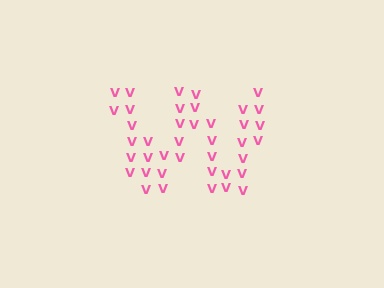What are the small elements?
The small elements are letter V's.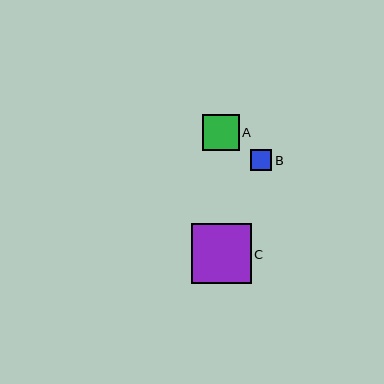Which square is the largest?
Square C is the largest with a size of approximately 60 pixels.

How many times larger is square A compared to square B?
Square A is approximately 1.7 times the size of square B.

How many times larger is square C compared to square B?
Square C is approximately 2.8 times the size of square B.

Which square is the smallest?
Square B is the smallest with a size of approximately 22 pixels.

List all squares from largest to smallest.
From largest to smallest: C, A, B.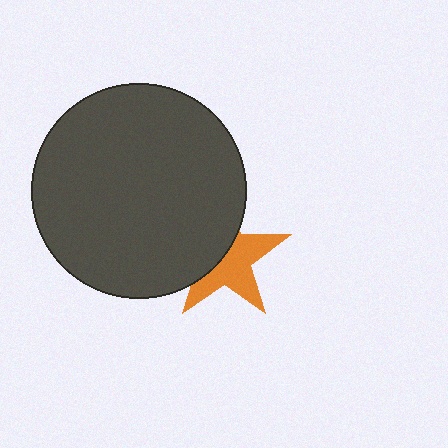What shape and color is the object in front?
The object in front is a dark gray circle.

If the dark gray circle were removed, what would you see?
You would see the complete orange star.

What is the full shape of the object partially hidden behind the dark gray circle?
The partially hidden object is an orange star.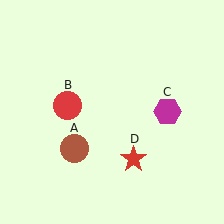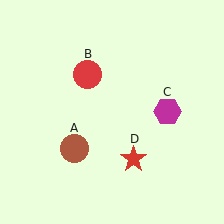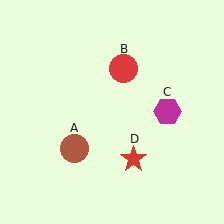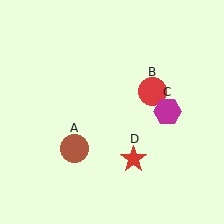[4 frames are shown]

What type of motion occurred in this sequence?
The red circle (object B) rotated clockwise around the center of the scene.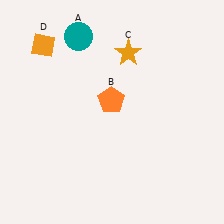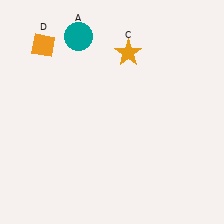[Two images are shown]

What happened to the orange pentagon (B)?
The orange pentagon (B) was removed in Image 2. It was in the top-left area of Image 1.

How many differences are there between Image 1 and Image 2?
There is 1 difference between the two images.